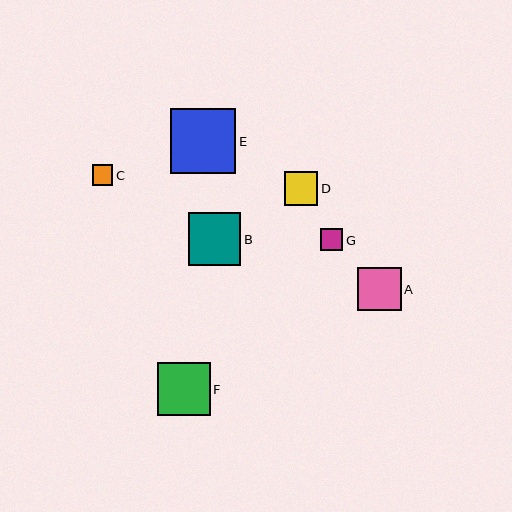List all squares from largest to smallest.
From largest to smallest: E, B, F, A, D, G, C.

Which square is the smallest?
Square C is the smallest with a size of approximately 20 pixels.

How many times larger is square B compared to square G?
Square B is approximately 2.3 times the size of square G.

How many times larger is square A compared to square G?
Square A is approximately 1.9 times the size of square G.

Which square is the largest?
Square E is the largest with a size of approximately 65 pixels.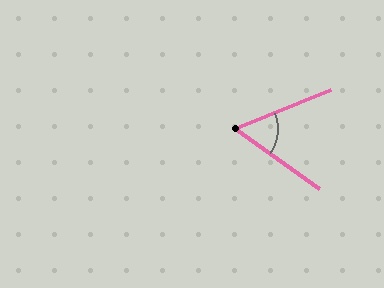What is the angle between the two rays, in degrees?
Approximately 58 degrees.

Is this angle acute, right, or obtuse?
It is acute.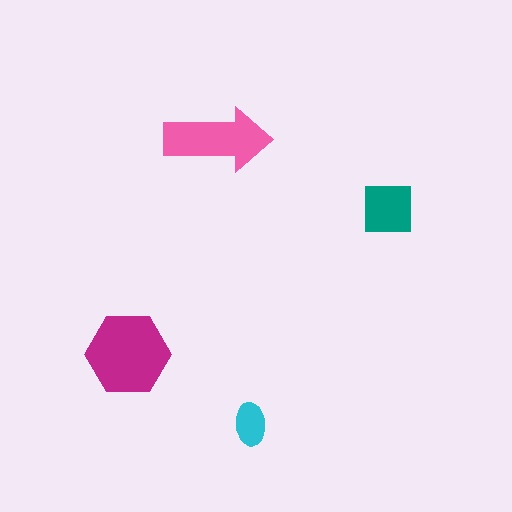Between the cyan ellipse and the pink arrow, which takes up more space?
The pink arrow.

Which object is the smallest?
The cyan ellipse.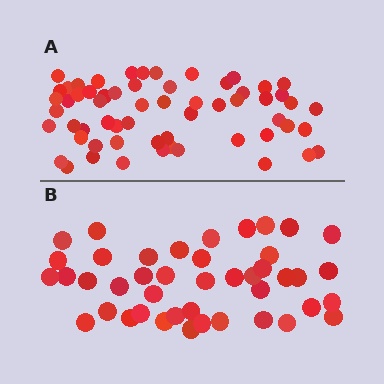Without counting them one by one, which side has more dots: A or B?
Region A (the top region) has more dots.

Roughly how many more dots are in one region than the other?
Region A has approximately 15 more dots than region B.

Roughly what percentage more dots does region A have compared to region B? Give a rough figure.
About 40% more.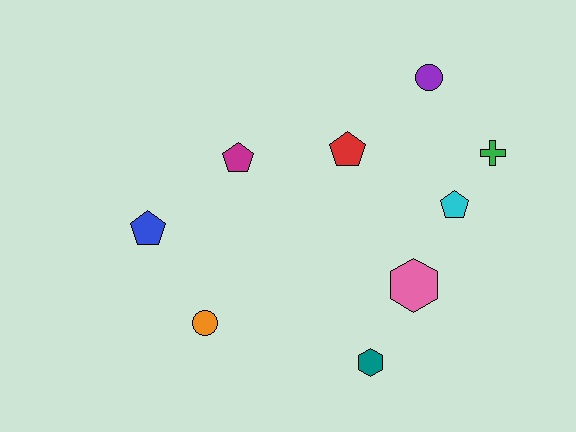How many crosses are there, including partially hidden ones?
There is 1 cross.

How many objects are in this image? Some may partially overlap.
There are 9 objects.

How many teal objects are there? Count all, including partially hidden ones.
There is 1 teal object.